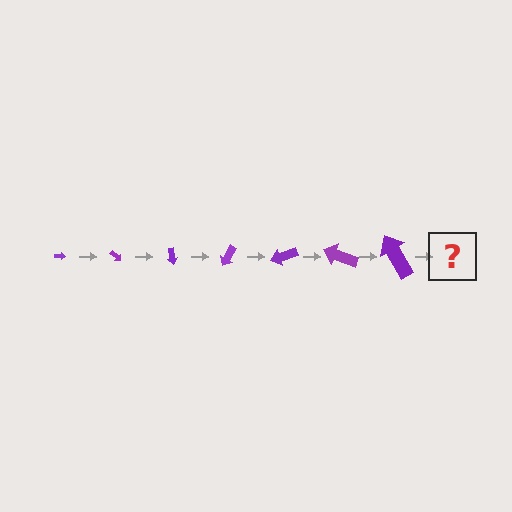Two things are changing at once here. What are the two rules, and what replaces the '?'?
The two rules are that the arrow grows larger each step and it rotates 40 degrees each step. The '?' should be an arrow, larger than the previous one and rotated 280 degrees from the start.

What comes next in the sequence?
The next element should be an arrow, larger than the previous one and rotated 280 degrees from the start.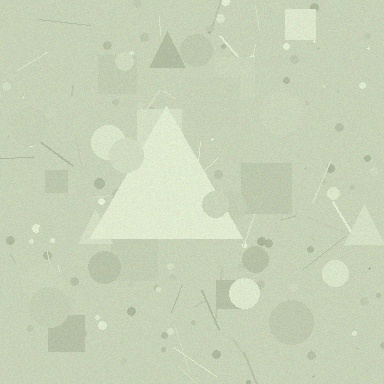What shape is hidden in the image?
A triangle is hidden in the image.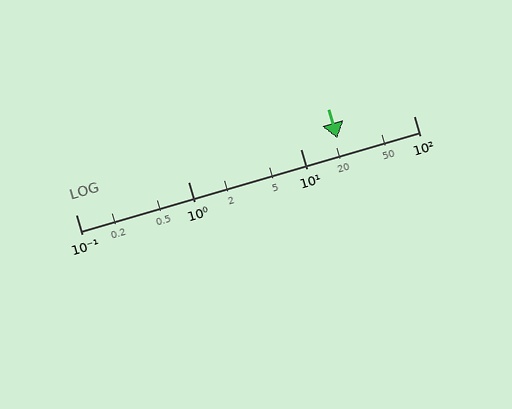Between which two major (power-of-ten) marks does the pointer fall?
The pointer is between 10 and 100.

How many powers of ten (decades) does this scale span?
The scale spans 3 decades, from 0.1 to 100.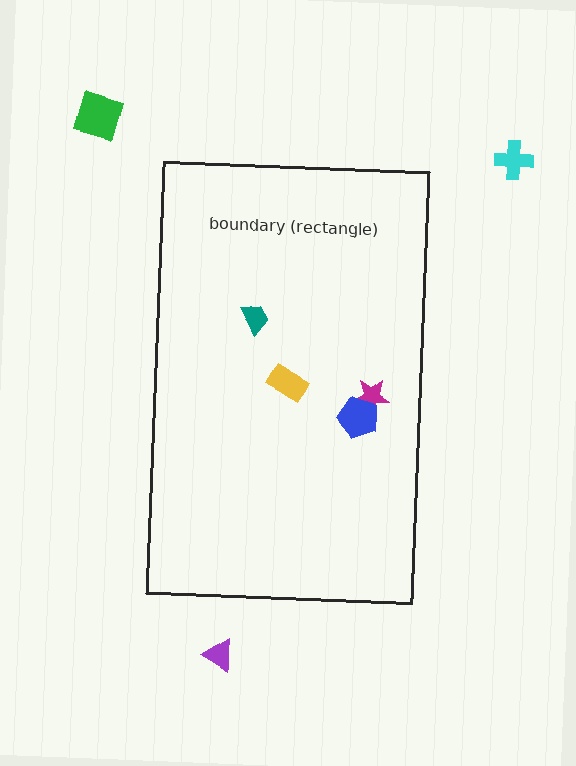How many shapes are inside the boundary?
4 inside, 3 outside.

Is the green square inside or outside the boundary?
Outside.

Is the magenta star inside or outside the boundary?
Inside.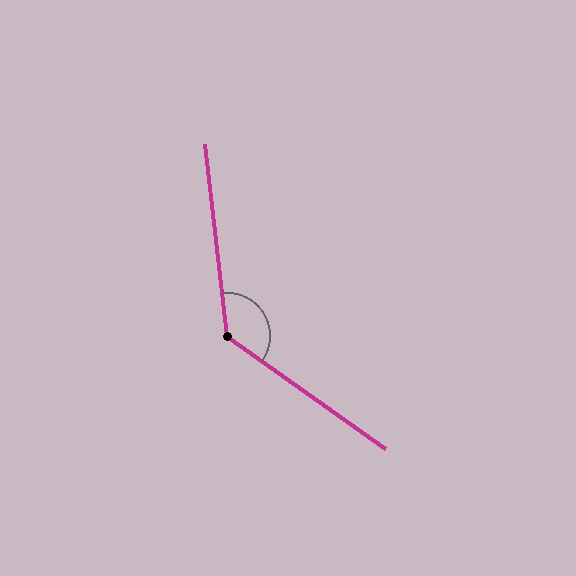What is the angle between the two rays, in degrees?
Approximately 132 degrees.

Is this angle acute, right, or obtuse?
It is obtuse.